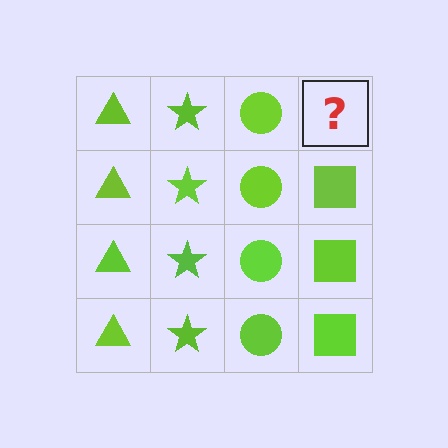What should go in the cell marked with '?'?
The missing cell should contain a lime square.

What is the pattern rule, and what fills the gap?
The rule is that each column has a consistent shape. The gap should be filled with a lime square.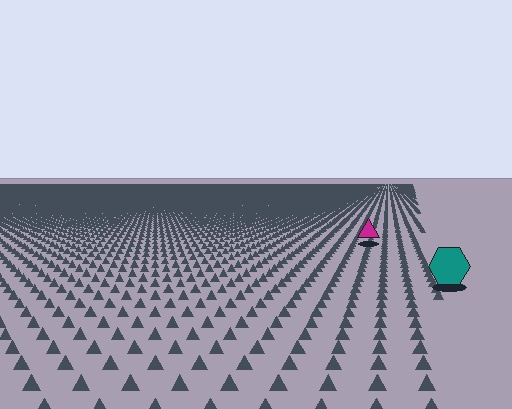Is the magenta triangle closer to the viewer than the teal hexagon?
No. The teal hexagon is closer — you can tell from the texture gradient: the ground texture is coarser near it.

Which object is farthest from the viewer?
The magenta triangle is farthest from the viewer. It appears smaller and the ground texture around it is denser.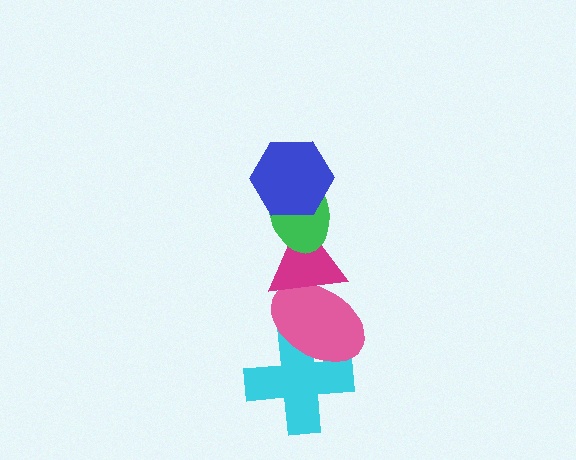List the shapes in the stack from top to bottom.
From top to bottom: the blue hexagon, the green ellipse, the magenta triangle, the pink ellipse, the cyan cross.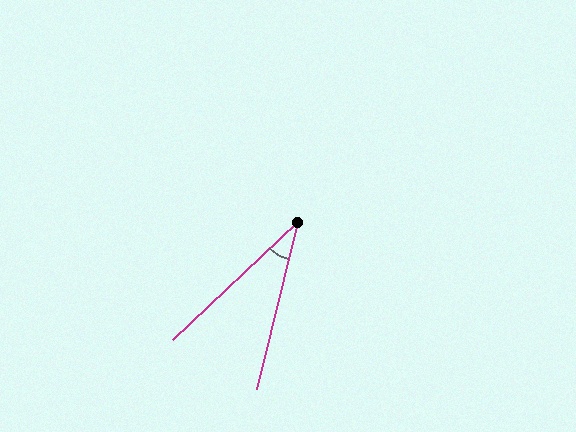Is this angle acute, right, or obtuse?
It is acute.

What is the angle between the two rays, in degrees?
Approximately 33 degrees.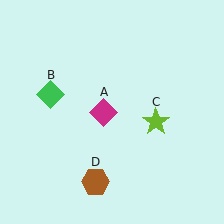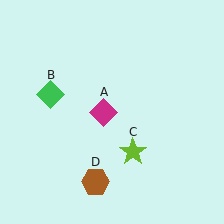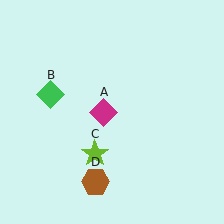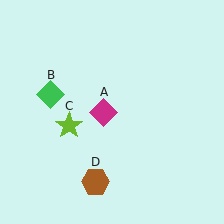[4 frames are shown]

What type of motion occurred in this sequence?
The lime star (object C) rotated clockwise around the center of the scene.